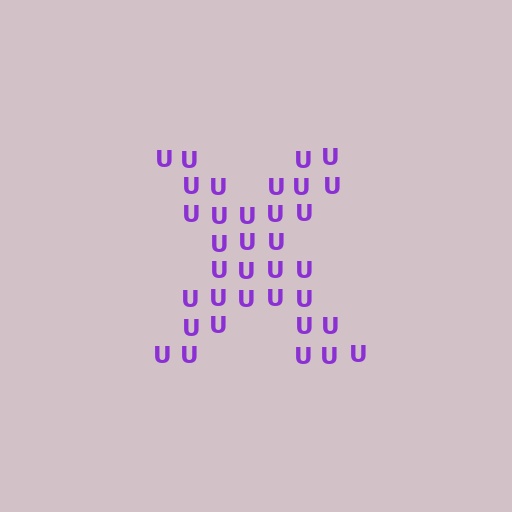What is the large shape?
The large shape is the letter X.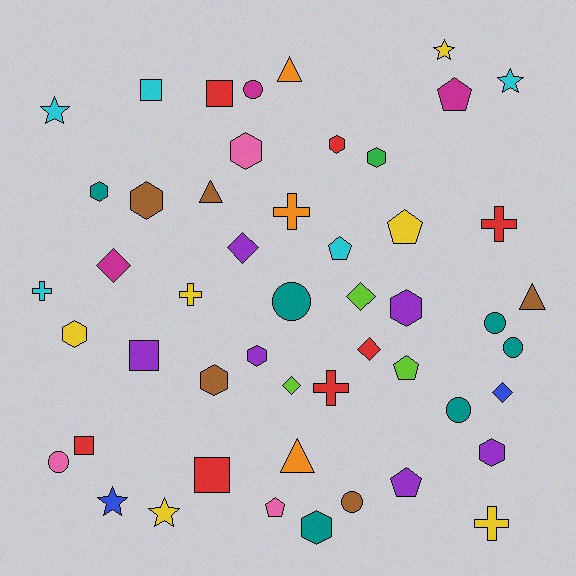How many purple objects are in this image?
There are 6 purple objects.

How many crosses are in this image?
There are 6 crosses.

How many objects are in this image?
There are 50 objects.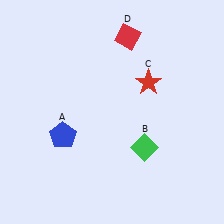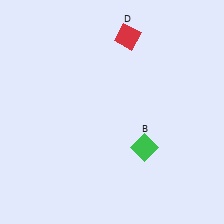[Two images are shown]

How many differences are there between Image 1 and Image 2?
There are 2 differences between the two images.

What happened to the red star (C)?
The red star (C) was removed in Image 2. It was in the top-right area of Image 1.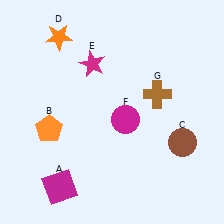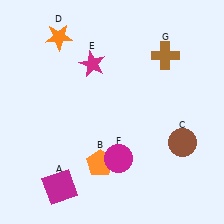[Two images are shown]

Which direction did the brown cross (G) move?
The brown cross (G) moved up.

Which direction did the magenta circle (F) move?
The magenta circle (F) moved down.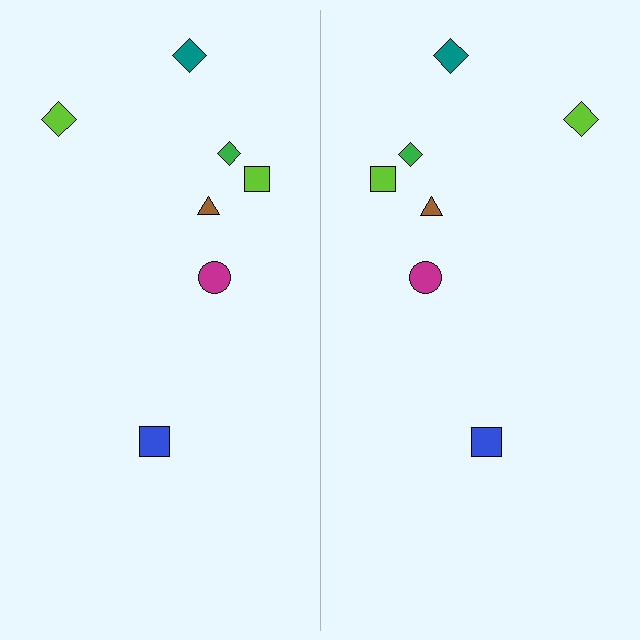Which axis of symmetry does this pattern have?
The pattern has a vertical axis of symmetry running through the center of the image.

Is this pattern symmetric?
Yes, this pattern has bilateral (reflection) symmetry.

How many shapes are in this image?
There are 14 shapes in this image.